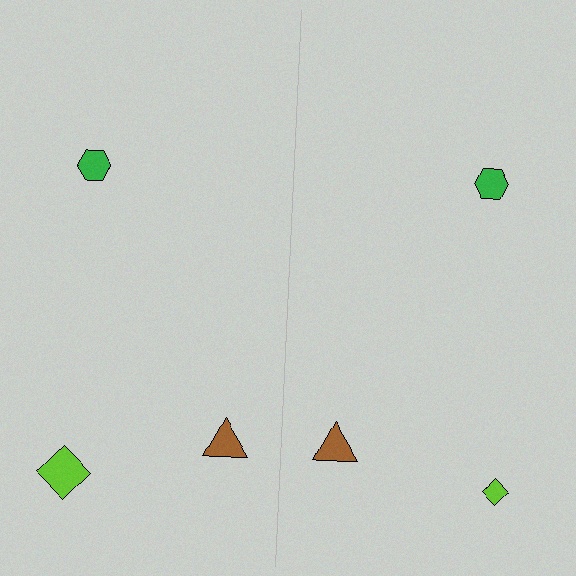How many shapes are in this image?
There are 6 shapes in this image.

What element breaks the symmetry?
The lime diamond on the right side has a different size than its mirror counterpart.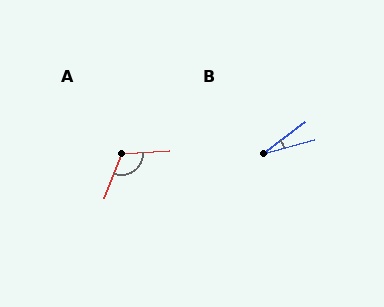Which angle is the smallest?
B, at approximately 22 degrees.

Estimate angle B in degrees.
Approximately 22 degrees.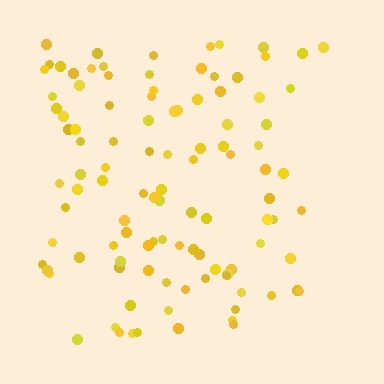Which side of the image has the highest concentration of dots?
The left.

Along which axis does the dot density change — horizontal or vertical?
Horizontal.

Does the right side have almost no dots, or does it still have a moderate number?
Still a moderate number, just noticeably fewer than the left.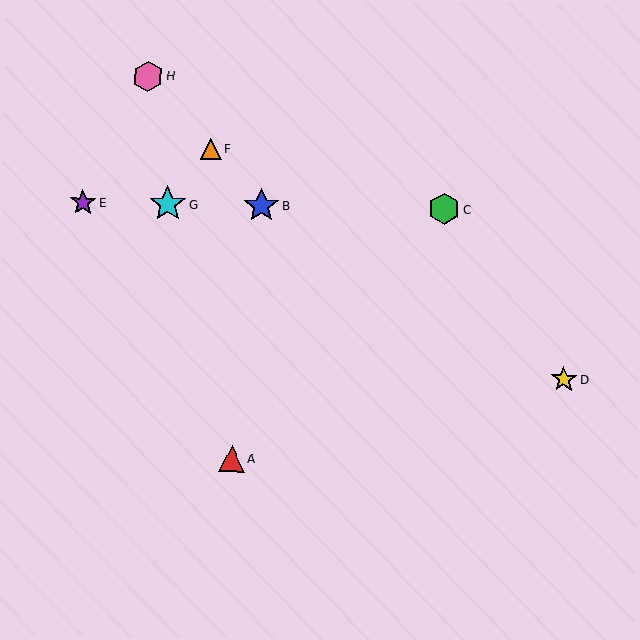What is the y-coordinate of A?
Object A is at y≈459.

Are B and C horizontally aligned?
Yes, both are at y≈206.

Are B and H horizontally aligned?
No, B is at y≈206 and H is at y≈76.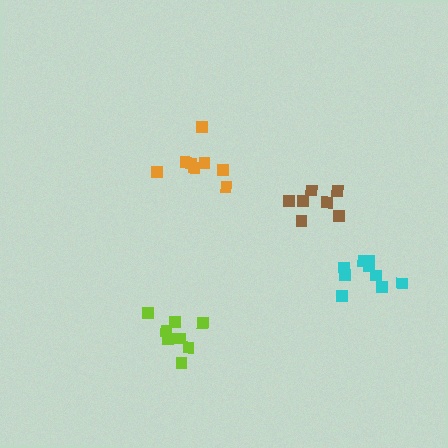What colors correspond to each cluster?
The clusters are colored: orange, brown, lime, cyan.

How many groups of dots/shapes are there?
There are 4 groups.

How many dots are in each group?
Group 1: 8 dots, Group 2: 7 dots, Group 3: 9 dots, Group 4: 9 dots (33 total).